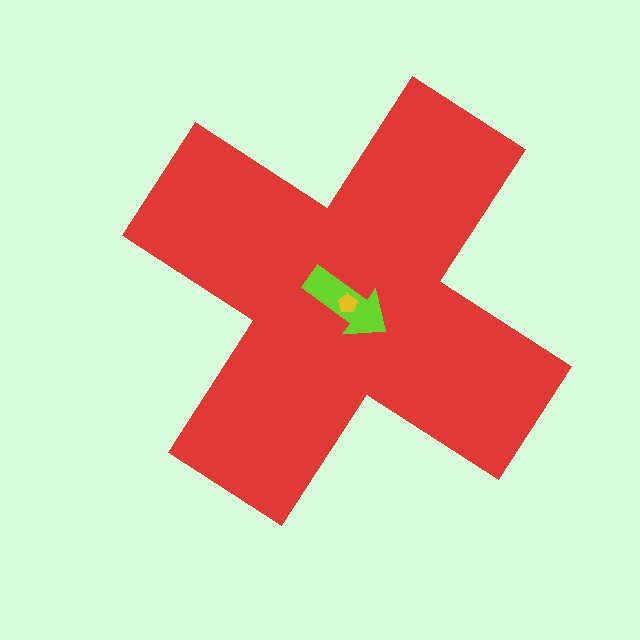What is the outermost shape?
The red cross.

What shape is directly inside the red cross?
The lime arrow.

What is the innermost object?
The yellow pentagon.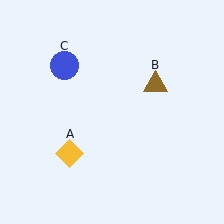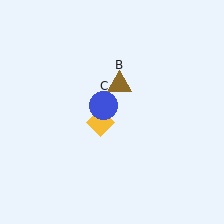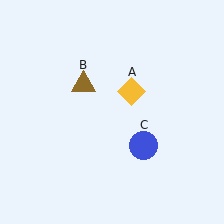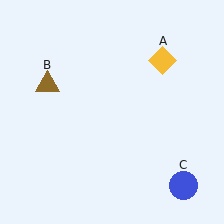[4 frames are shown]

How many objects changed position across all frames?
3 objects changed position: yellow diamond (object A), brown triangle (object B), blue circle (object C).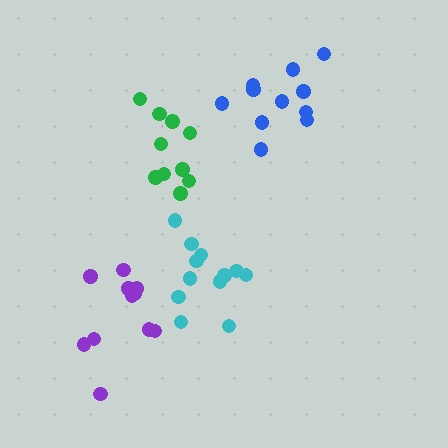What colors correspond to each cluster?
The clusters are colored: purple, green, cyan, blue.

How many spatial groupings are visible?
There are 4 spatial groupings.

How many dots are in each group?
Group 1: 12 dots, Group 2: 10 dots, Group 3: 12 dots, Group 4: 11 dots (45 total).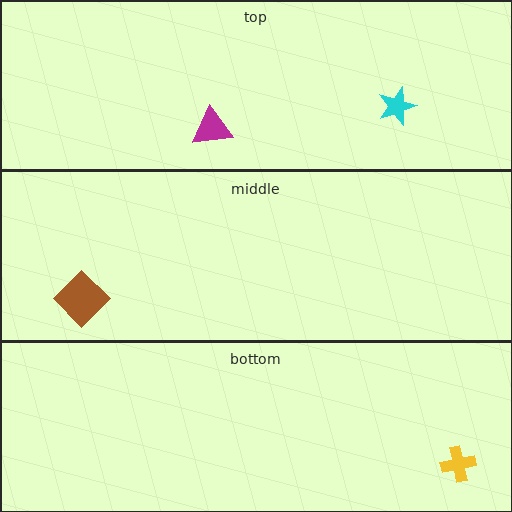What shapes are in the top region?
The magenta triangle, the cyan star.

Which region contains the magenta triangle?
The top region.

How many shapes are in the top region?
2.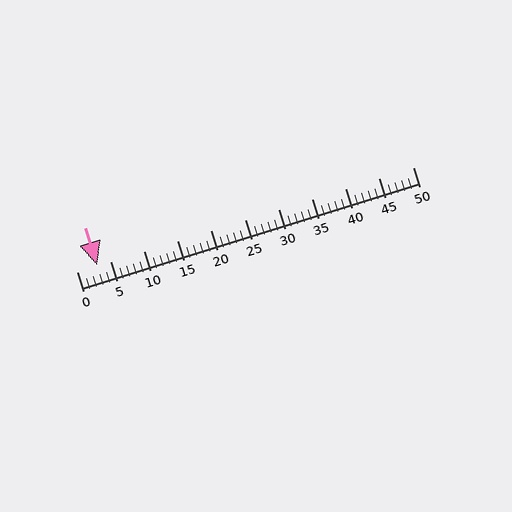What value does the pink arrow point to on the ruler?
The pink arrow points to approximately 3.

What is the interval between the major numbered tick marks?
The major tick marks are spaced 5 units apart.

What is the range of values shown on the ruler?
The ruler shows values from 0 to 50.